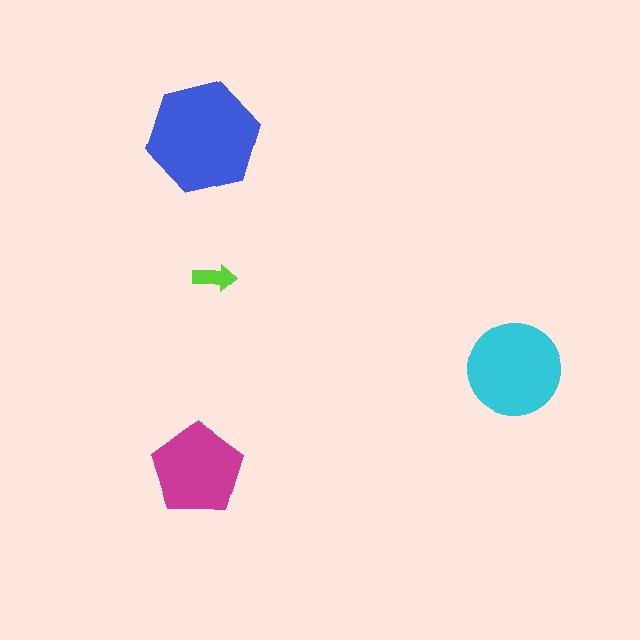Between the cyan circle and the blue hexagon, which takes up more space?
The blue hexagon.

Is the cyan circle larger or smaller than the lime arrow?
Larger.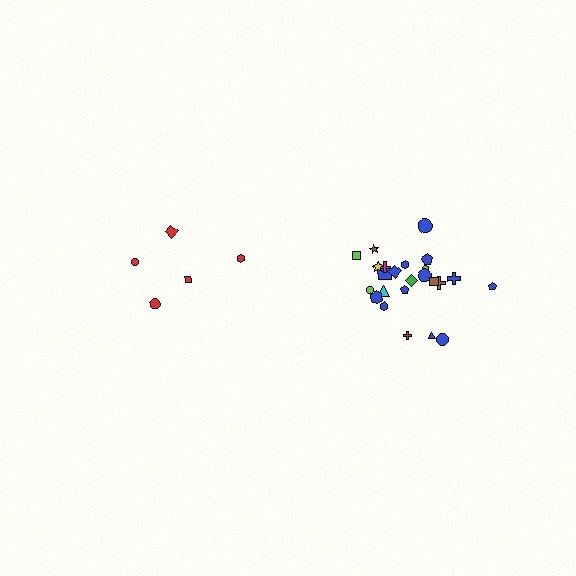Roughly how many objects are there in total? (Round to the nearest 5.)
Roughly 30 objects in total.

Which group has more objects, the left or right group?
The right group.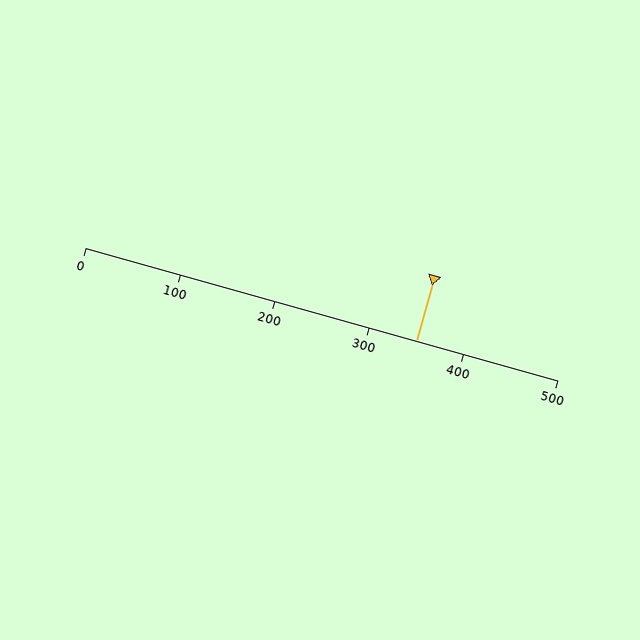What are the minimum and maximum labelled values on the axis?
The axis runs from 0 to 500.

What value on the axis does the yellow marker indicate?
The marker indicates approximately 350.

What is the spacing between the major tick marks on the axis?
The major ticks are spaced 100 apart.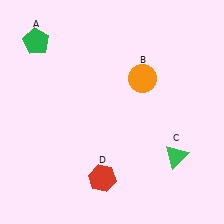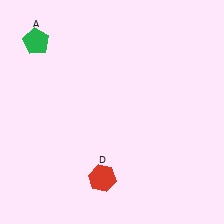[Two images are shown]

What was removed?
The green triangle (C), the orange circle (B) were removed in Image 2.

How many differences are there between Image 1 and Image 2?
There are 2 differences between the two images.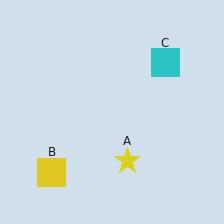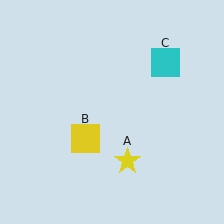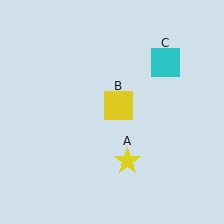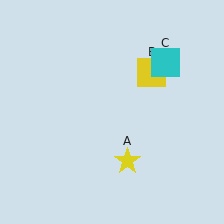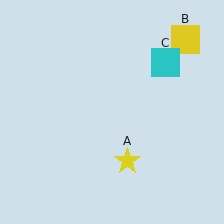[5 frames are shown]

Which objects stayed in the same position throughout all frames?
Yellow star (object A) and cyan square (object C) remained stationary.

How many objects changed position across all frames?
1 object changed position: yellow square (object B).